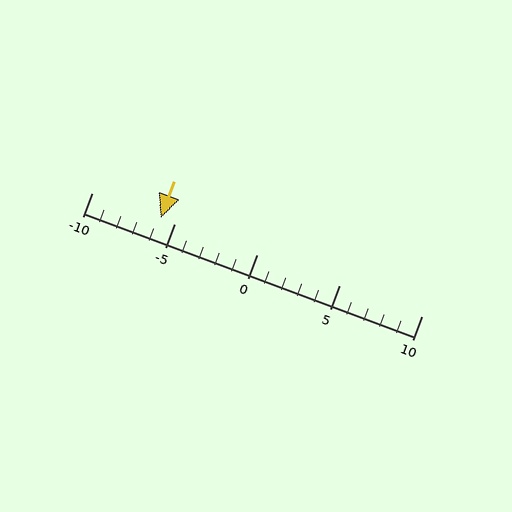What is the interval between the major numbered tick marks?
The major tick marks are spaced 5 units apart.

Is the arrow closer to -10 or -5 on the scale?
The arrow is closer to -5.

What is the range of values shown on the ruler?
The ruler shows values from -10 to 10.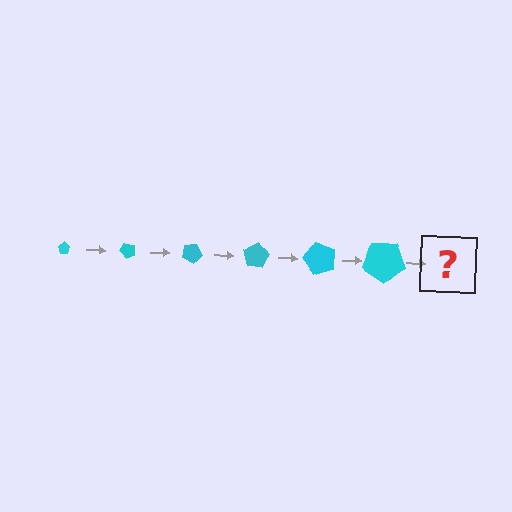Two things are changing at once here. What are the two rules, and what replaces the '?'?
The two rules are that the pentagon grows larger each step and it rotates 50 degrees each step. The '?' should be a pentagon, larger than the previous one and rotated 300 degrees from the start.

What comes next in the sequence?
The next element should be a pentagon, larger than the previous one and rotated 300 degrees from the start.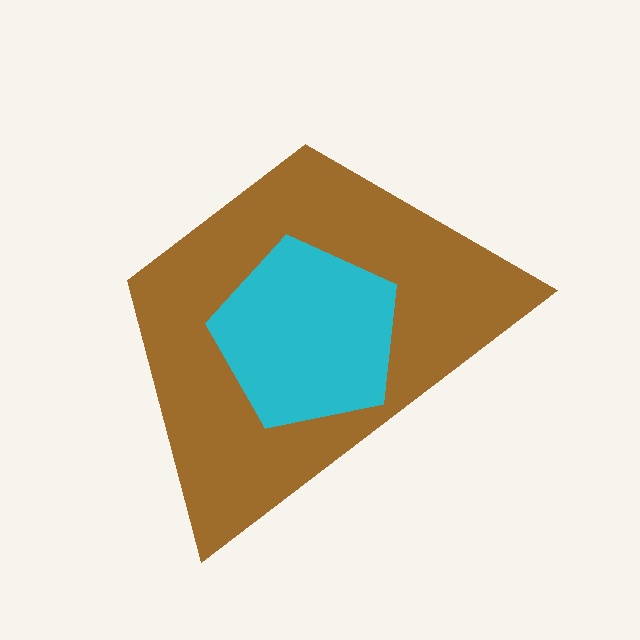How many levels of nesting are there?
2.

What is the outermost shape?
The brown trapezoid.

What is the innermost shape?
The cyan pentagon.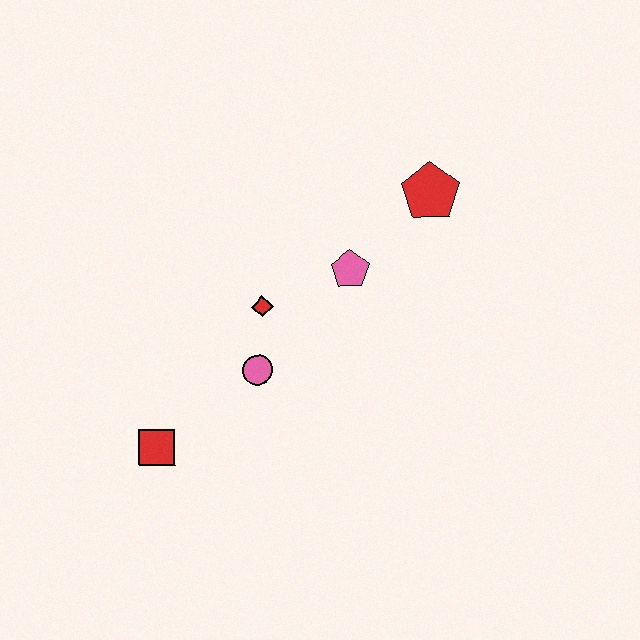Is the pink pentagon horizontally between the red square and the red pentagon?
Yes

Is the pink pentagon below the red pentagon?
Yes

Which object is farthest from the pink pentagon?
The red square is farthest from the pink pentagon.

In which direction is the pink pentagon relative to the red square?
The pink pentagon is to the right of the red square.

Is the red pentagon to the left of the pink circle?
No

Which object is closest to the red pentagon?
The pink pentagon is closest to the red pentagon.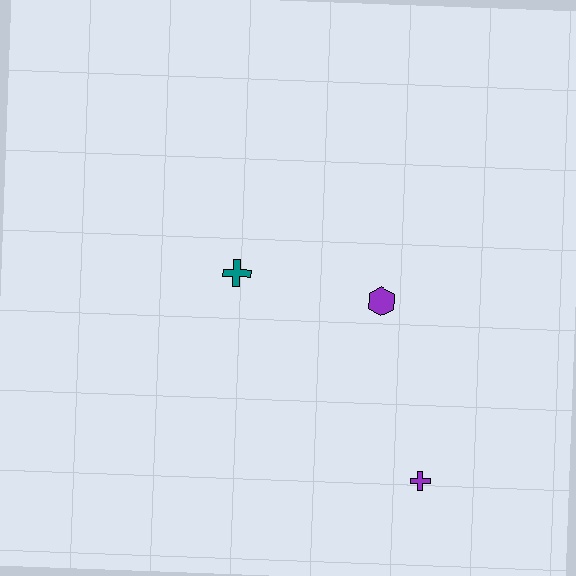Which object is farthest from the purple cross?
The teal cross is farthest from the purple cross.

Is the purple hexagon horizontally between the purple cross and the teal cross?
Yes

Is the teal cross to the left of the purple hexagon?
Yes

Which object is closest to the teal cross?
The purple hexagon is closest to the teal cross.